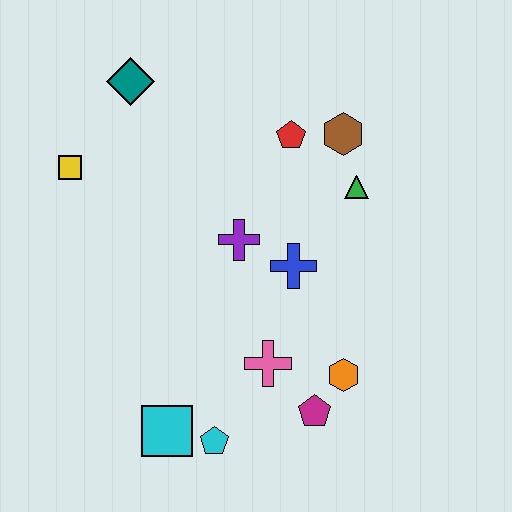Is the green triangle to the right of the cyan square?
Yes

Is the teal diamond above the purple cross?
Yes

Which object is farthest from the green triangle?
The cyan square is farthest from the green triangle.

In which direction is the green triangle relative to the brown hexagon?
The green triangle is below the brown hexagon.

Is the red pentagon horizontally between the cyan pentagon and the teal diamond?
No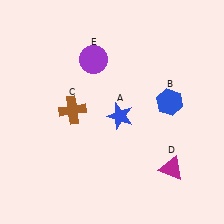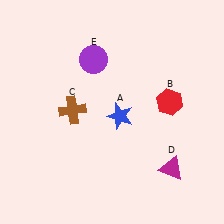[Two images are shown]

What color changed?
The hexagon (B) changed from blue in Image 1 to red in Image 2.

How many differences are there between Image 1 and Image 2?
There is 1 difference between the two images.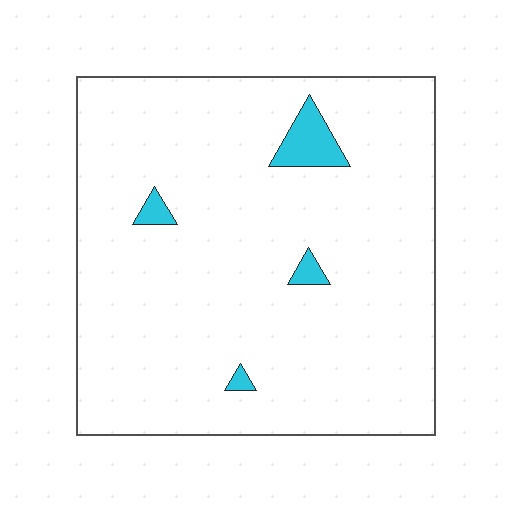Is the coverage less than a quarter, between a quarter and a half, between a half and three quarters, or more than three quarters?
Less than a quarter.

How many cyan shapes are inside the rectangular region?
4.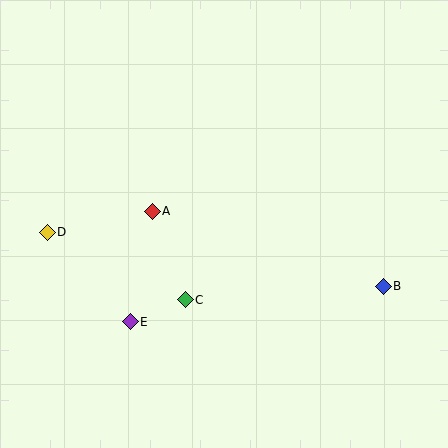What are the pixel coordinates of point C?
Point C is at (185, 300).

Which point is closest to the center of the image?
Point A at (152, 211) is closest to the center.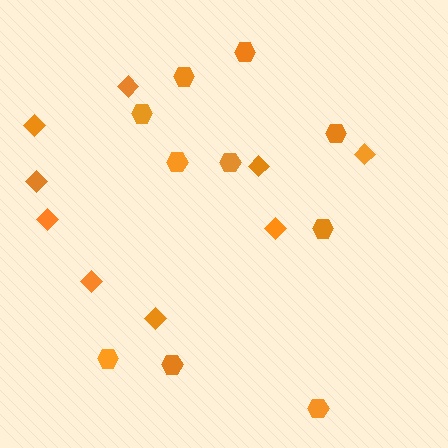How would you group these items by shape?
There are 2 groups: one group of hexagons (10) and one group of diamonds (9).